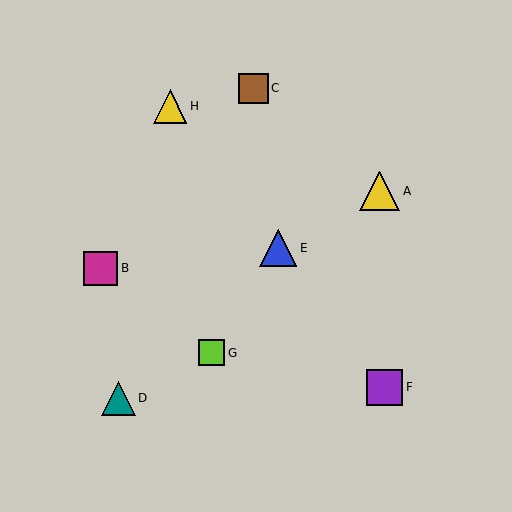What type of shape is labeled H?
Shape H is a yellow triangle.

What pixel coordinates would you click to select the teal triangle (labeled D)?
Click at (118, 398) to select the teal triangle D.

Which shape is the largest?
The yellow triangle (labeled A) is the largest.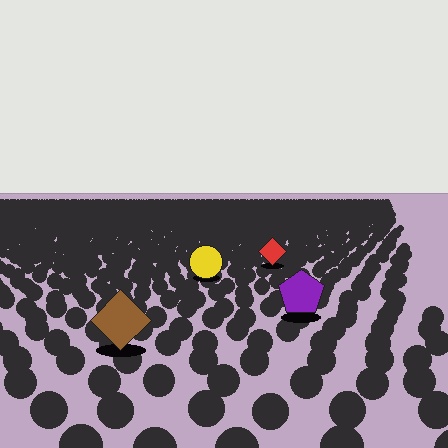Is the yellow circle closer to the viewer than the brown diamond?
No. The brown diamond is closer — you can tell from the texture gradient: the ground texture is coarser near it.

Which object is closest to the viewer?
The brown diamond is closest. The texture marks near it are larger and more spread out.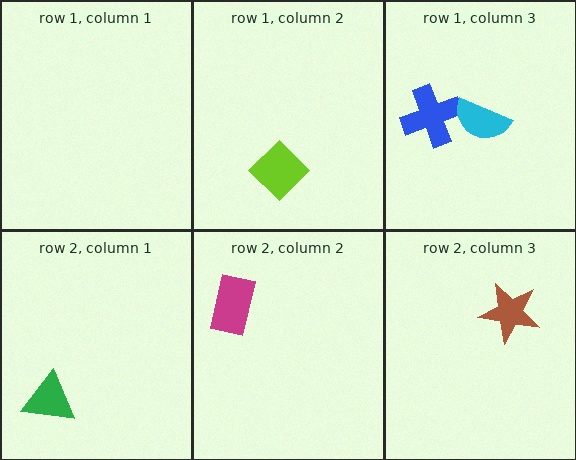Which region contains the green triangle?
The row 2, column 1 region.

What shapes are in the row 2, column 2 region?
The magenta rectangle.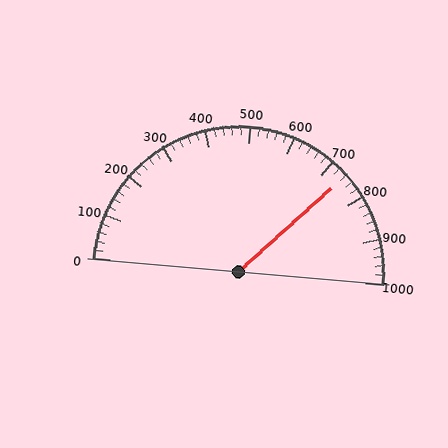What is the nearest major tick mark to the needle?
The nearest major tick mark is 700.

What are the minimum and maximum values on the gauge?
The gauge ranges from 0 to 1000.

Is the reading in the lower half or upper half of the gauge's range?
The reading is in the upper half of the range (0 to 1000).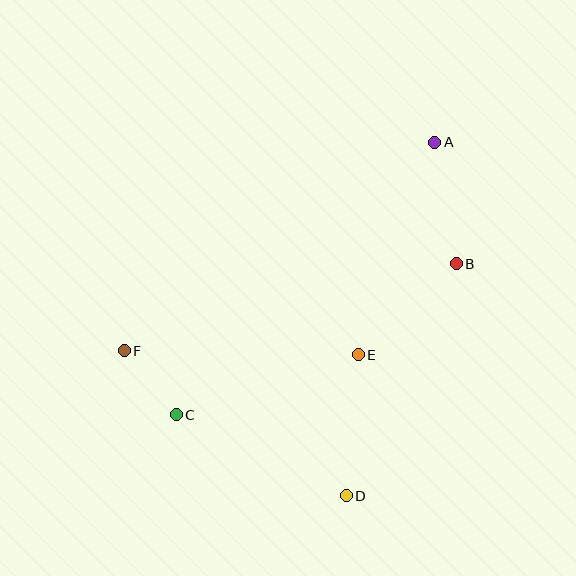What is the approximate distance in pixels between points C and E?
The distance between C and E is approximately 192 pixels.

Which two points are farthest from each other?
Points A and C are farthest from each other.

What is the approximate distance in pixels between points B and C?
The distance between B and C is approximately 318 pixels.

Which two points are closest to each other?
Points C and F are closest to each other.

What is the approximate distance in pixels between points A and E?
The distance between A and E is approximately 226 pixels.